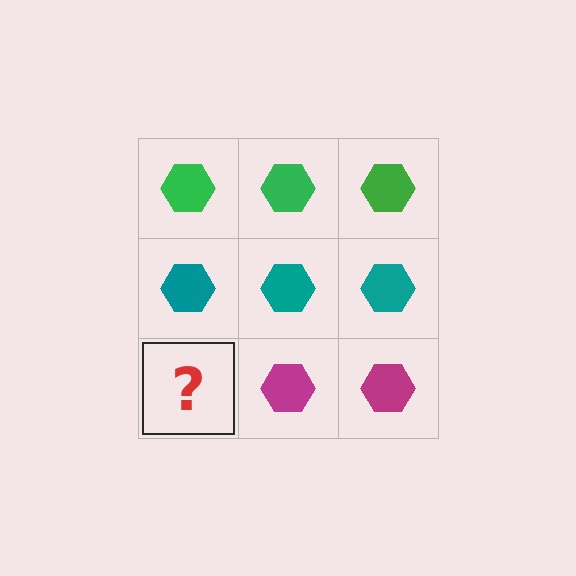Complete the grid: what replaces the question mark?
The question mark should be replaced with a magenta hexagon.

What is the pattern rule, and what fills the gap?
The rule is that each row has a consistent color. The gap should be filled with a magenta hexagon.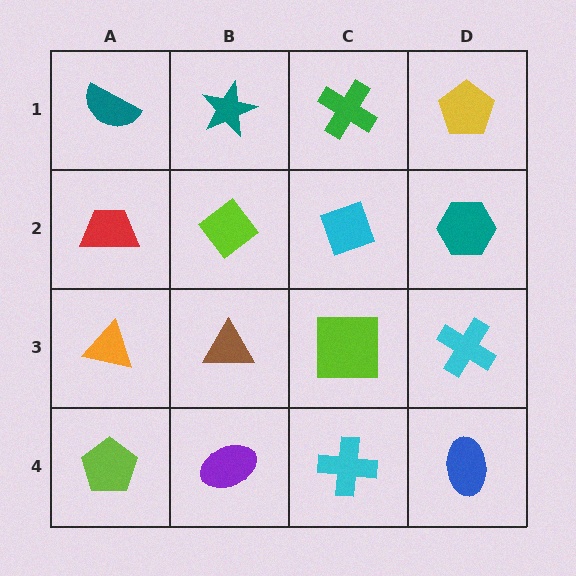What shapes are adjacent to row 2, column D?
A yellow pentagon (row 1, column D), a cyan cross (row 3, column D), a cyan diamond (row 2, column C).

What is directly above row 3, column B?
A lime diamond.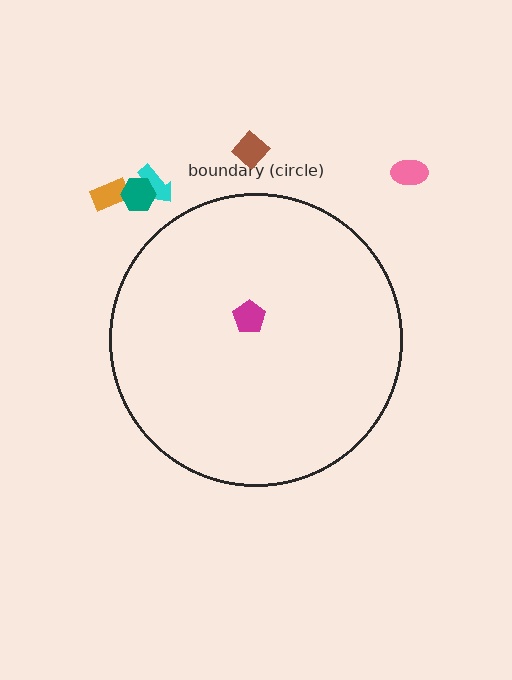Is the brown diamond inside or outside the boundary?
Outside.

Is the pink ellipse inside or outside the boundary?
Outside.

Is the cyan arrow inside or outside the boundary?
Outside.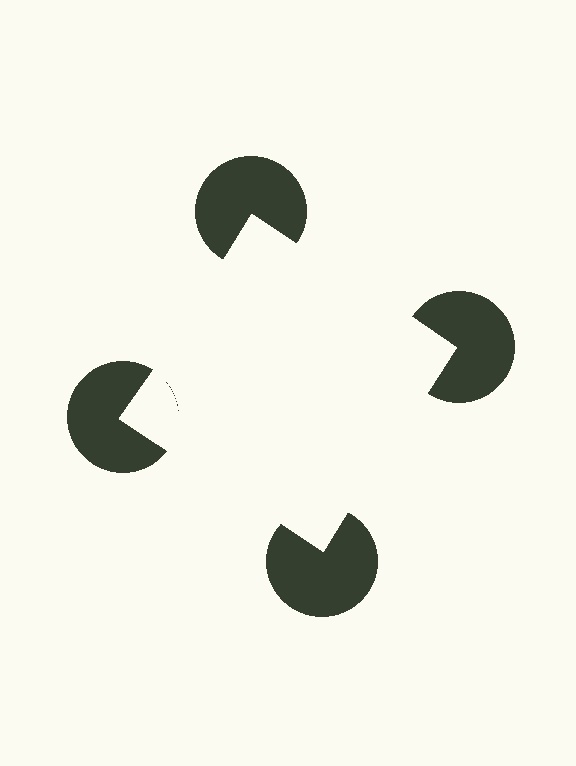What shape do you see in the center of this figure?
An illusory square — its edges are inferred from the aligned wedge cuts in the pac-man discs, not physically drawn.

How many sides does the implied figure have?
4 sides.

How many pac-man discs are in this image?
There are 4 — one at each vertex of the illusory square.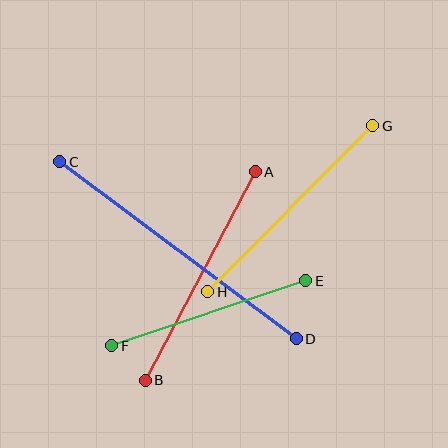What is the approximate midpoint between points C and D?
The midpoint is at approximately (178, 250) pixels.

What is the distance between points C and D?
The distance is approximately 296 pixels.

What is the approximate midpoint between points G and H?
The midpoint is at approximately (290, 209) pixels.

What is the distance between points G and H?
The distance is approximately 234 pixels.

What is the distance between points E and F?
The distance is approximately 204 pixels.